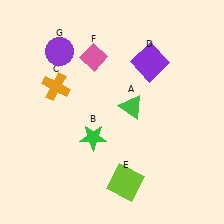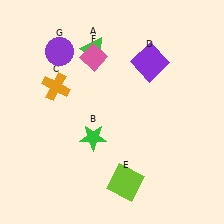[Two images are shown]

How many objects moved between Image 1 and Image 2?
1 object moved between the two images.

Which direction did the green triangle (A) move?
The green triangle (A) moved up.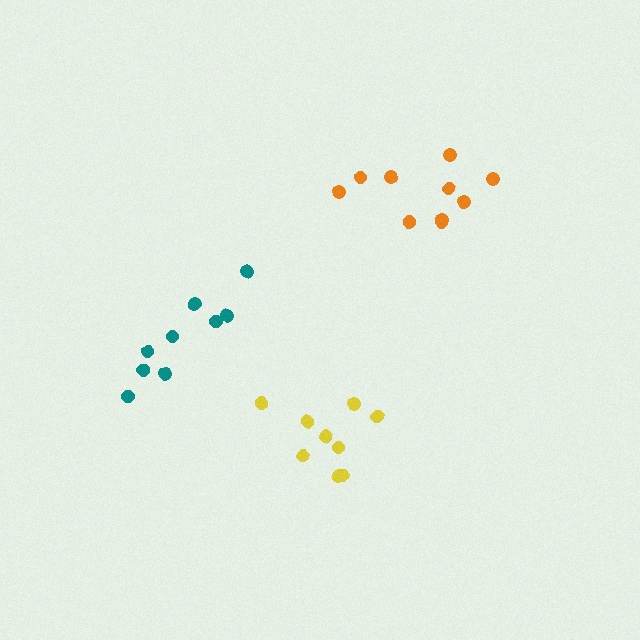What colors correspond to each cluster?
The clusters are colored: yellow, orange, teal.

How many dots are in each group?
Group 1: 9 dots, Group 2: 10 dots, Group 3: 9 dots (28 total).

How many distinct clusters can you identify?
There are 3 distinct clusters.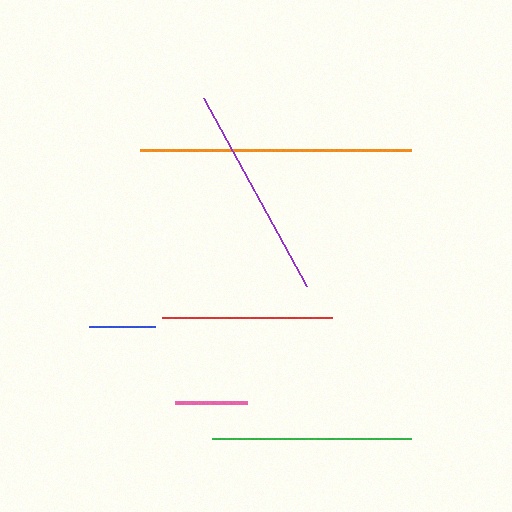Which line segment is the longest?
The orange line is the longest at approximately 271 pixels.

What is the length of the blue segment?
The blue segment is approximately 65 pixels long.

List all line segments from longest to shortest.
From longest to shortest: orange, purple, green, red, pink, blue.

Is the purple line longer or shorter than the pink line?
The purple line is longer than the pink line.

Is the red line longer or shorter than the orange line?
The orange line is longer than the red line.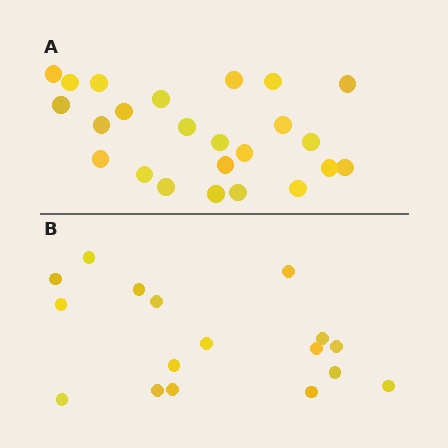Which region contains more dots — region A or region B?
Region A (the top region) has more dots.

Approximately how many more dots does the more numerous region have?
Region A has roughly 8 or so more dots than region B.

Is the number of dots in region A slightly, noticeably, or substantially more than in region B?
Region A has noticeably more, but not dramatically so. The ratio is roughly 1.4 to 1.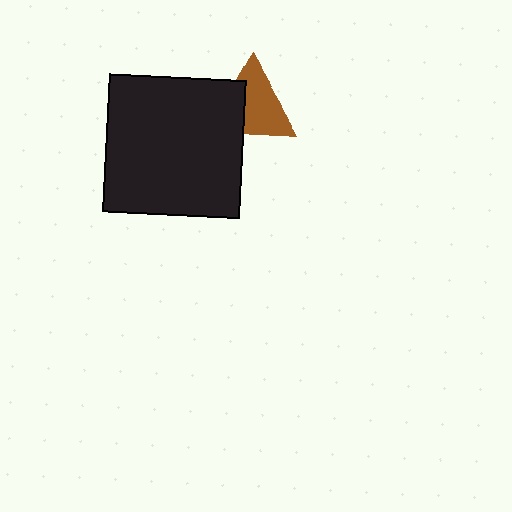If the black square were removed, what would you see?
You would see the complete brown triangle.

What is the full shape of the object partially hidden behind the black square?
The partially hidden object is a brown triangle.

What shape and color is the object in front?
The object in front is a black square.